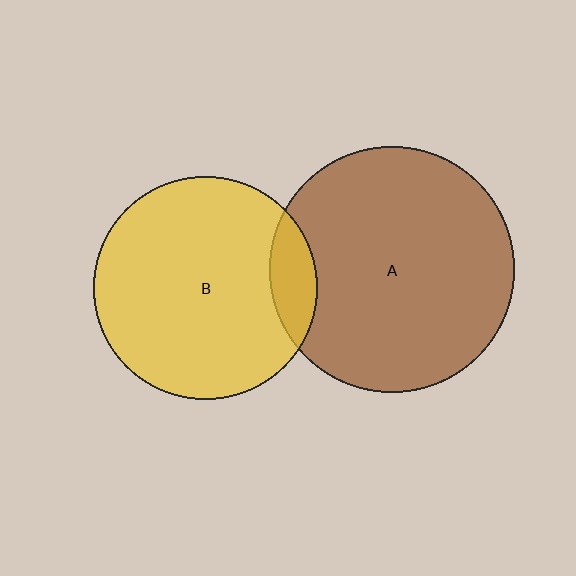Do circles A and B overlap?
Yes.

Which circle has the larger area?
Circle A (brown).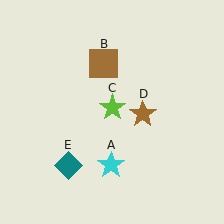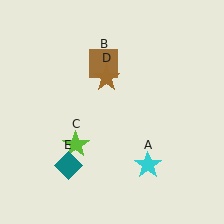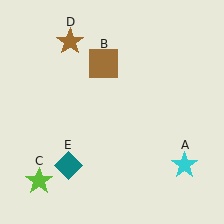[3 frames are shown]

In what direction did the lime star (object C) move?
The lime star (object C) moved down and to the left.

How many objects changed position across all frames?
3 objects changed position: cyan star (object A), lime star (object C), brown star (object D).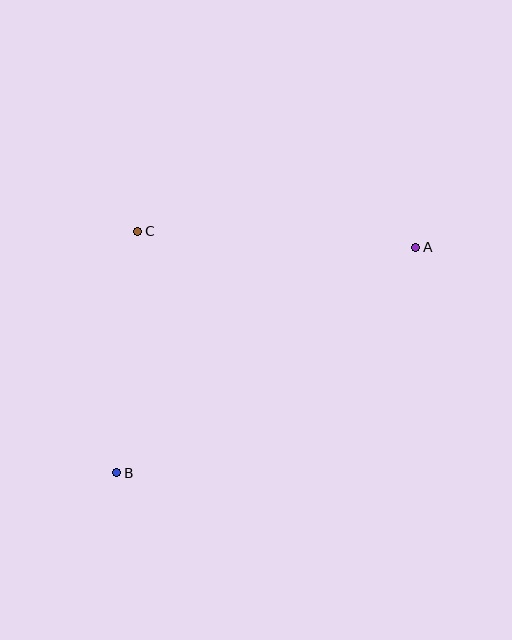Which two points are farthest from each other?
Points A and B are farthest from each other.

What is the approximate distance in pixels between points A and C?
The distance between A and C is approximately 279 pixels.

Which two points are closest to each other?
Points B and C are closest to each other.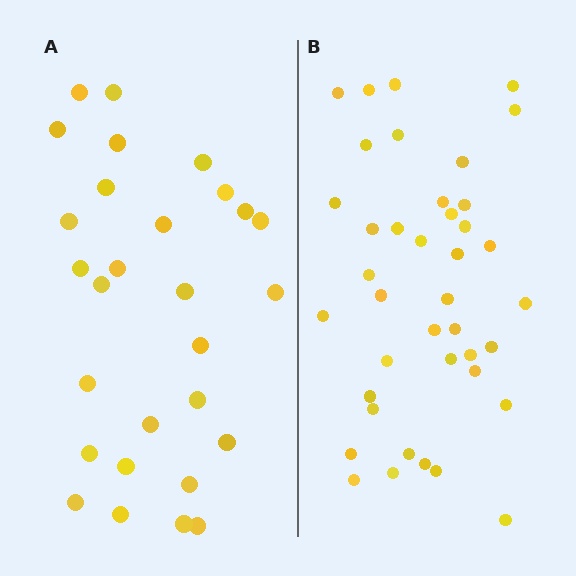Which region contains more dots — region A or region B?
Region B (the right region) has more dots.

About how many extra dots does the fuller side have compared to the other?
Region B has roughly 12 or so more dots than region A.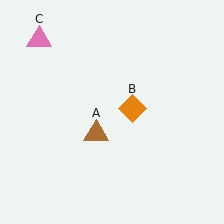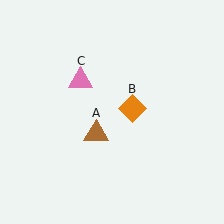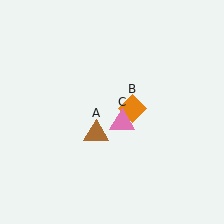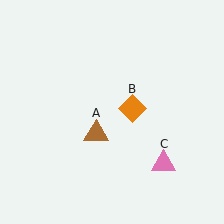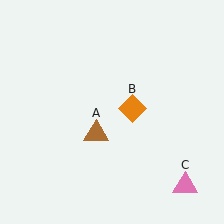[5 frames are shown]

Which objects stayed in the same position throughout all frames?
Brown triangle (object A) and orange diamond (object B) remained stationary.